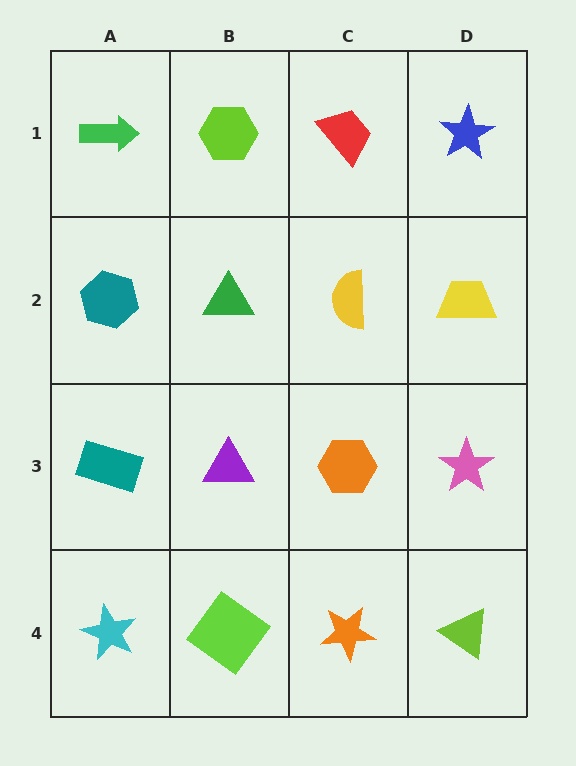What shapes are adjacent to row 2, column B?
A lime hexagon (row 1, column B), a purple triangle (row 3, column B), a teal hexagon (row 2, column A), a yellow semicircle (row 2, column C).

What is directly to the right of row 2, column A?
A green triangle.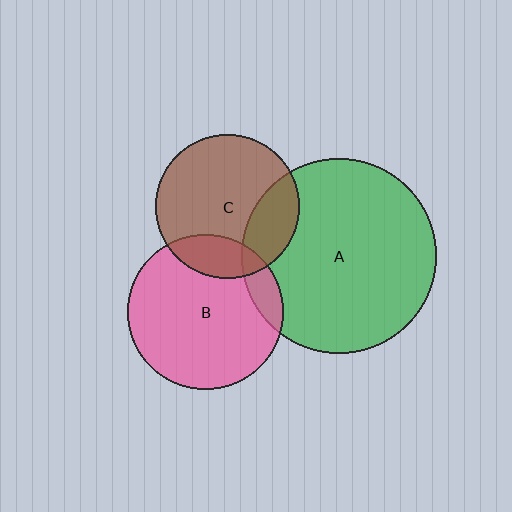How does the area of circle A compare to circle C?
Approximately 1.8 times.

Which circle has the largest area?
Circle A (green).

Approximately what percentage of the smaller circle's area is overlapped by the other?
Approximately 10%.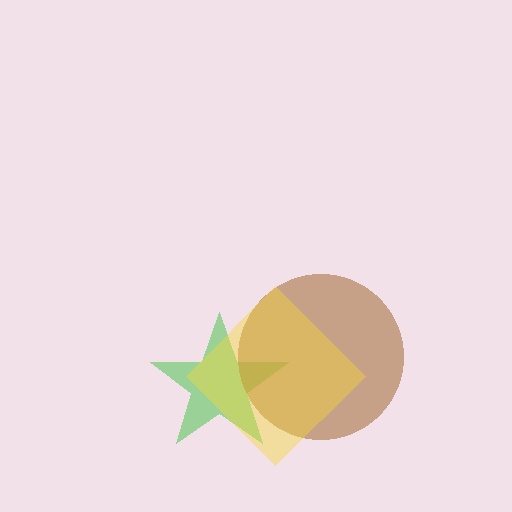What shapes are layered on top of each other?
The layered shapes are: a green star, a brown circle, a yellow diamond.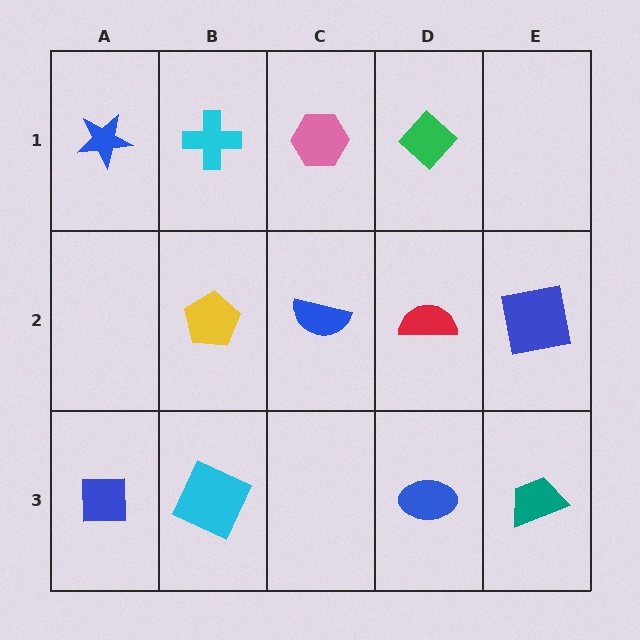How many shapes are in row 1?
4 shapes.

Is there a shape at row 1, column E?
No, that cell is empty.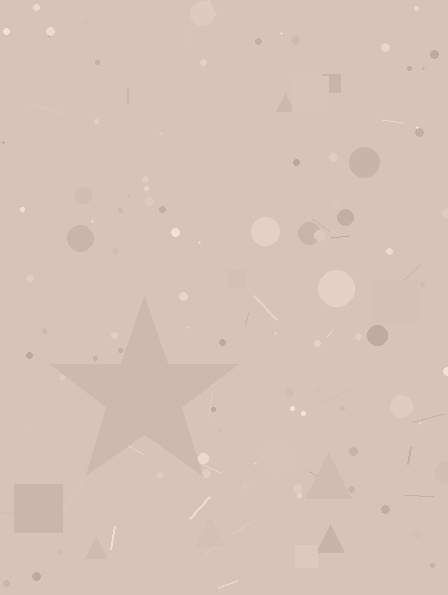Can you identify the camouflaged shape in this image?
The camouflaged shape is a star.